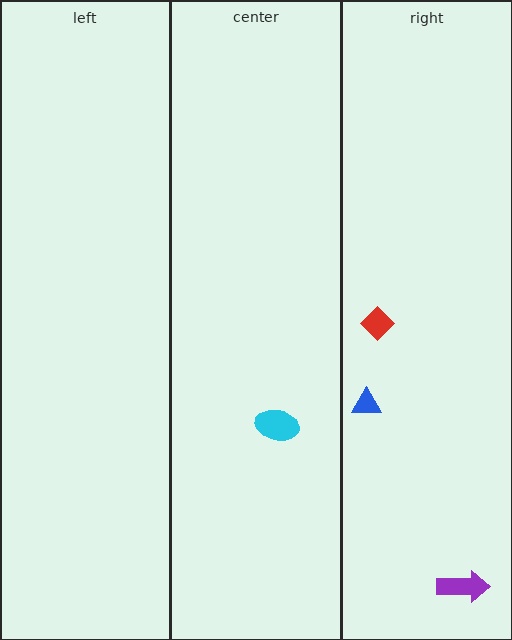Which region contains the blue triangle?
The right region.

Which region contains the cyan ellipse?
The center region.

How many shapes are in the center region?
1.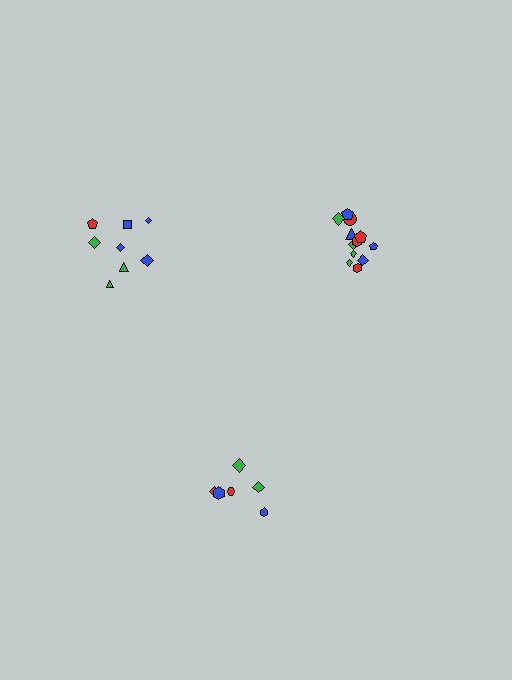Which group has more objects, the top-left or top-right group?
The top-right group.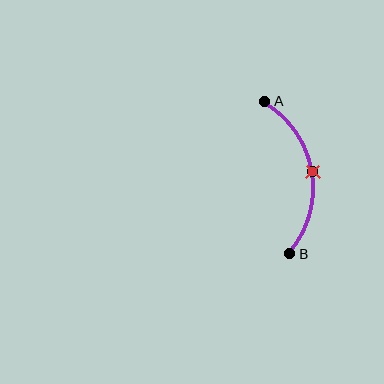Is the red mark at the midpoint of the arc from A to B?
Yes. The red mark lies on the arc at equal arc-length from both A and B — it is the arc midpoint.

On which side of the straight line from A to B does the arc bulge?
The arc bulges to the right of the straight line connecting A and B.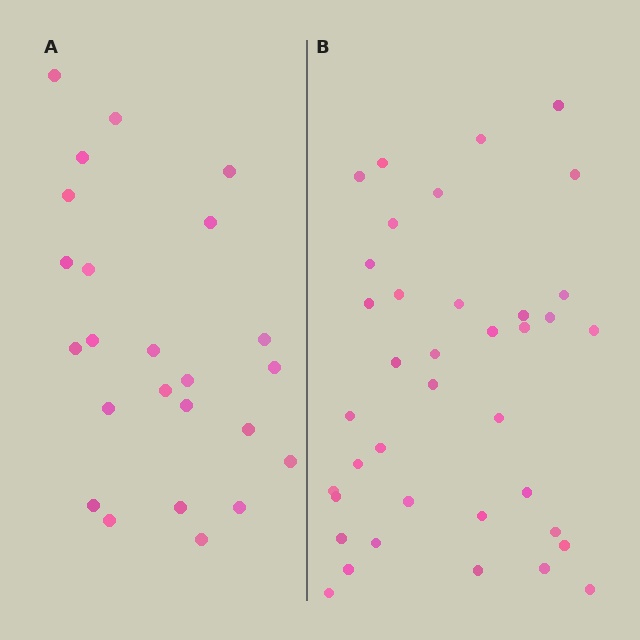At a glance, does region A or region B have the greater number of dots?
Region B (the right region) has more dots.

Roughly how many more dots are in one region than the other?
Region B has approximately 15 more dots than region A.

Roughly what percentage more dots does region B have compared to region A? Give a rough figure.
About 60% more.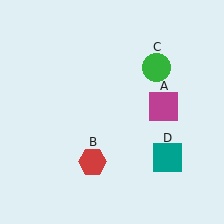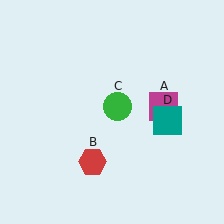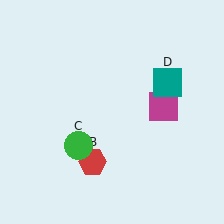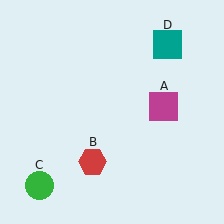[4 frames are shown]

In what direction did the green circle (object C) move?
The green circle (object C) moved down and to the left.